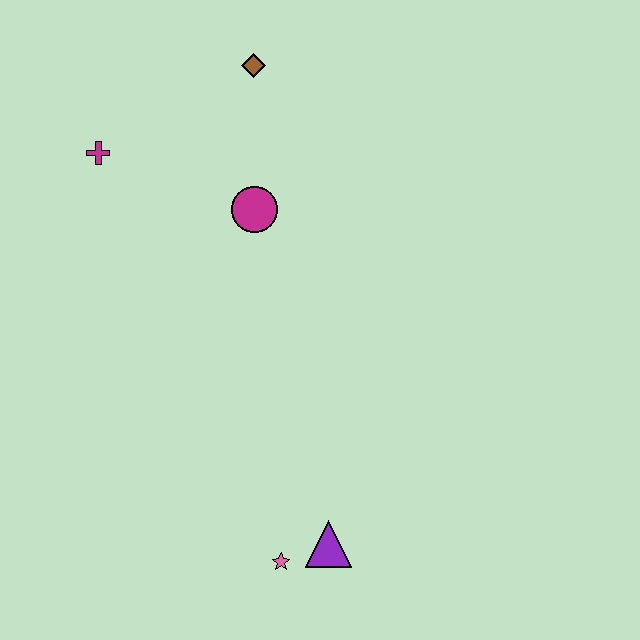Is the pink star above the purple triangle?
No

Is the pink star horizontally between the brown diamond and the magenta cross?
No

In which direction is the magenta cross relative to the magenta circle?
The magenta cross is to the left of the magenta circle.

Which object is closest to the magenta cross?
The magenta circle is closest to the magenta cross.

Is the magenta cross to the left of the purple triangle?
Yes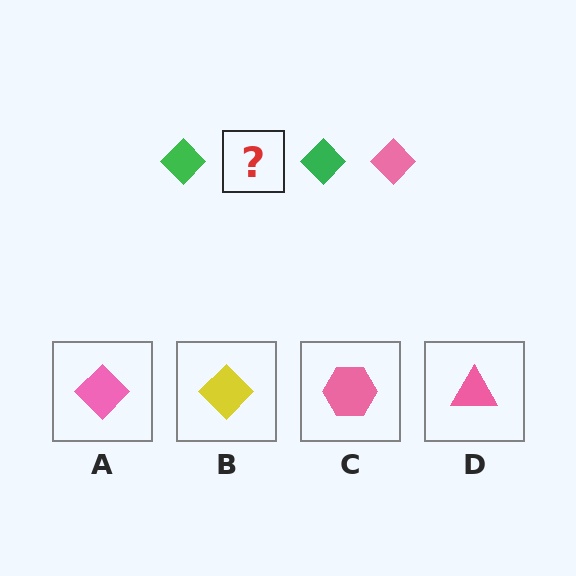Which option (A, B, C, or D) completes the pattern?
A.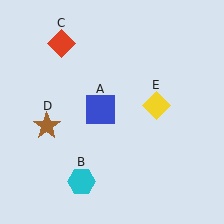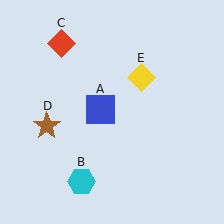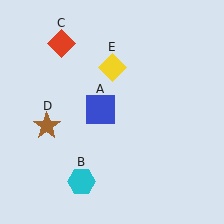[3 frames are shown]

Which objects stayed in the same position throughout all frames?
Blue square (object A) and cyan hexagon (object B) and red diamond (object C) and brown star (object D) remained stationary.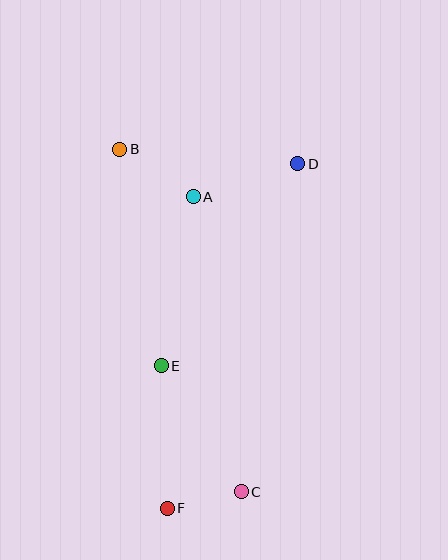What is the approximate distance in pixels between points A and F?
The distance between A and F is approximately 312 pixels.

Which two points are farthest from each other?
Points D and F are farthest from each other.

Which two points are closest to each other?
Points C and F are closest to each other.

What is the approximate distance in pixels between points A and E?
The distance between A and E is approximately 172 pixels.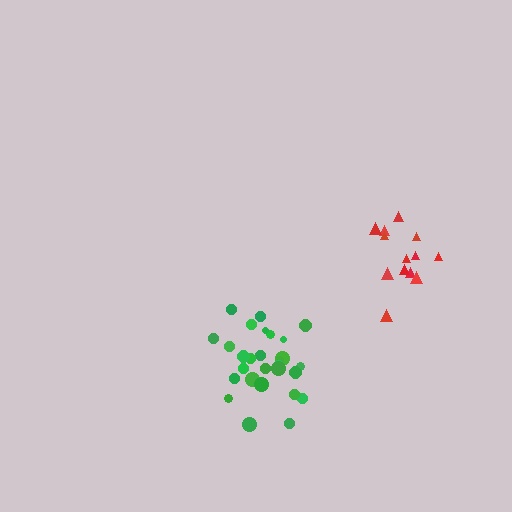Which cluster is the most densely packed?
Green.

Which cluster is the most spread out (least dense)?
Red.